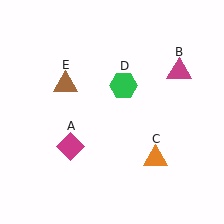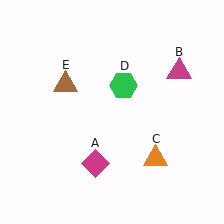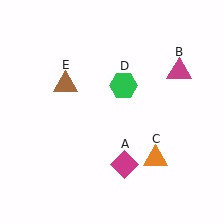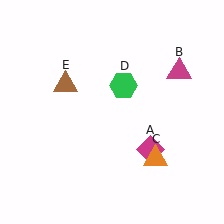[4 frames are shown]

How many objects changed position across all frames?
1 object changed position: magenta diamond (object A).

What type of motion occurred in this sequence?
The magenta diamond (object A) rotated counterclockwise around the center of the scene.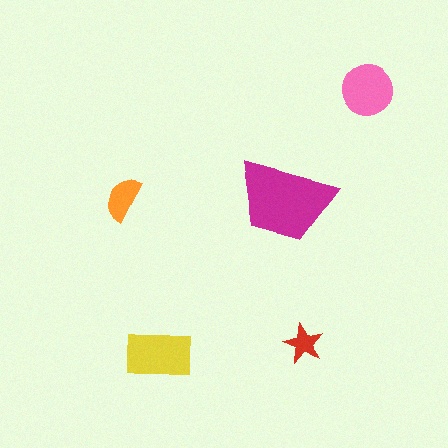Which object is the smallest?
The red star.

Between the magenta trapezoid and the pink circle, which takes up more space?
The magenta trapezoid.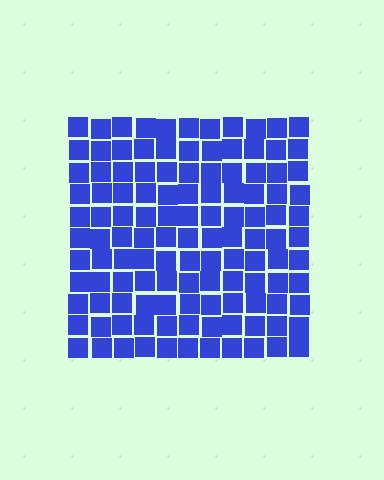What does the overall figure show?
The overall figure shows a square.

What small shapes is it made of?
It is made of small squares.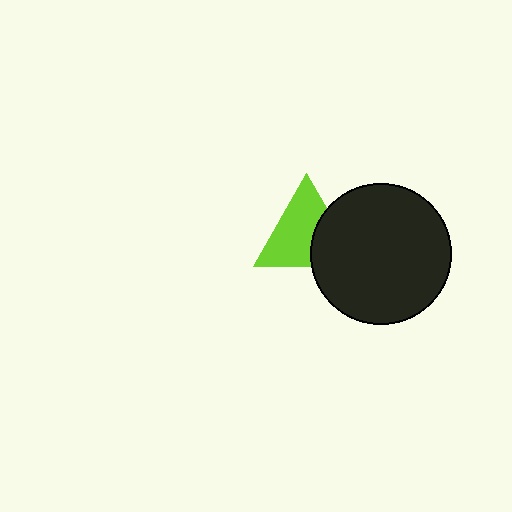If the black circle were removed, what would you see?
You would see the complete lime triangle.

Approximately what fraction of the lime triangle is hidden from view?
Roughly 35% of the lime triangle is hidden behind the black circle.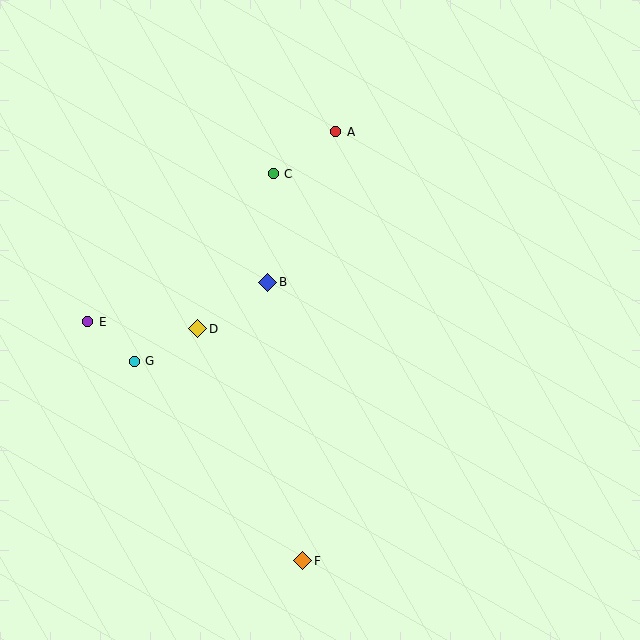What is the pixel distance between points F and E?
The distance between F and E is 321 pixels.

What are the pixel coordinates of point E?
Point E is at (88, 322).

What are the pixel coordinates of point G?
Point G is at (134, 361).